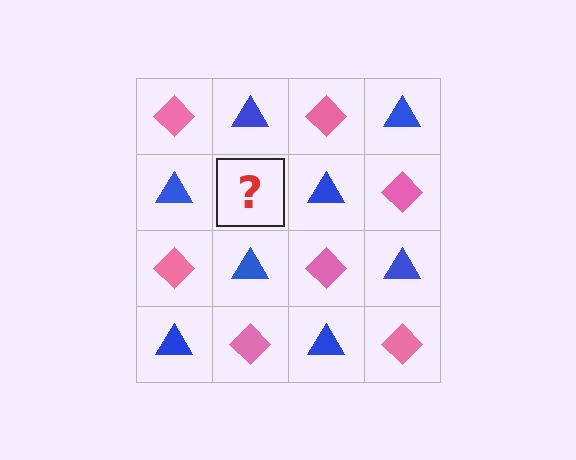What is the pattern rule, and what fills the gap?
The rule is that it alternates pink diamond and blue triangle in a checkerboard pattern. The gap should be filled with a pink diamond.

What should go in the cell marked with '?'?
The missing cell should contain a pink diamond.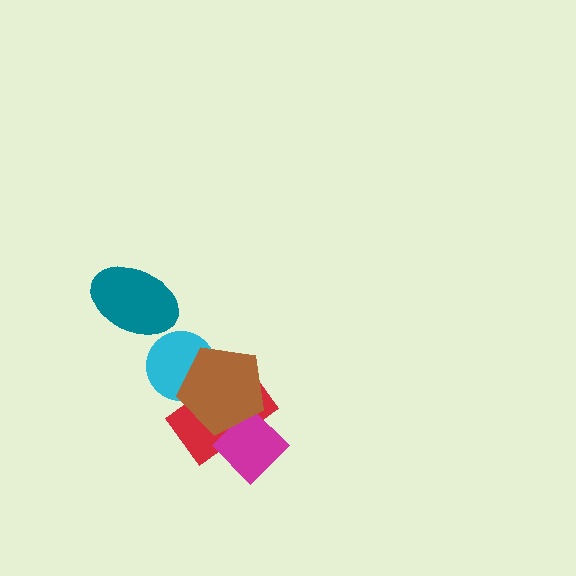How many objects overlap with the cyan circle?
2 objects overlap with the cyan circle.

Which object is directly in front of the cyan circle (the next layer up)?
The red rectangle is directly in front of the cyan circle.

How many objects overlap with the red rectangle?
3 objects overlap with the red rectangle.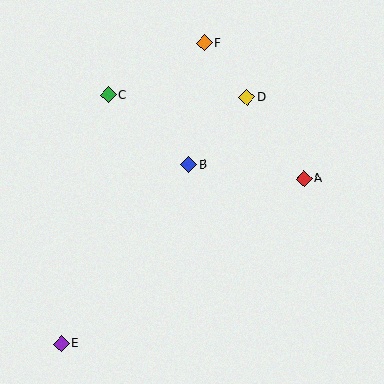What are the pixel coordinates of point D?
Point D is at (247, 97).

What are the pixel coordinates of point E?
Point E is at (61, 344).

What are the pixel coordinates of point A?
Point A is at (304, 179).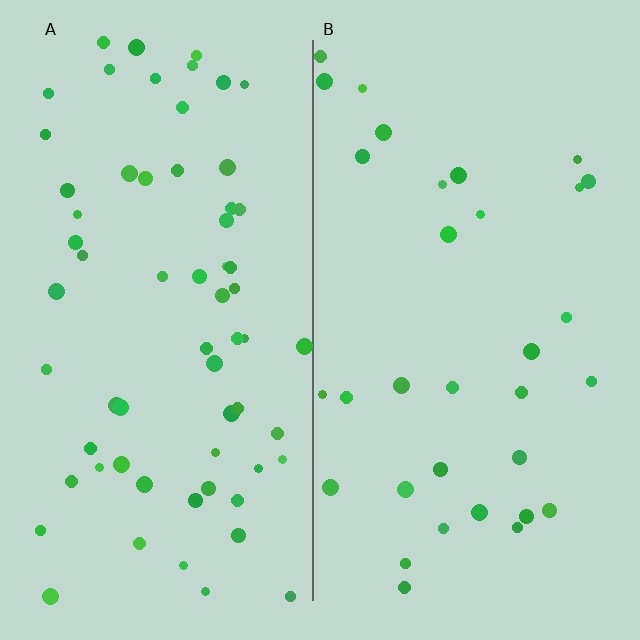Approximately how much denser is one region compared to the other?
Approximately 2.0× — region A over region B.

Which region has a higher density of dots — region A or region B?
A (the left).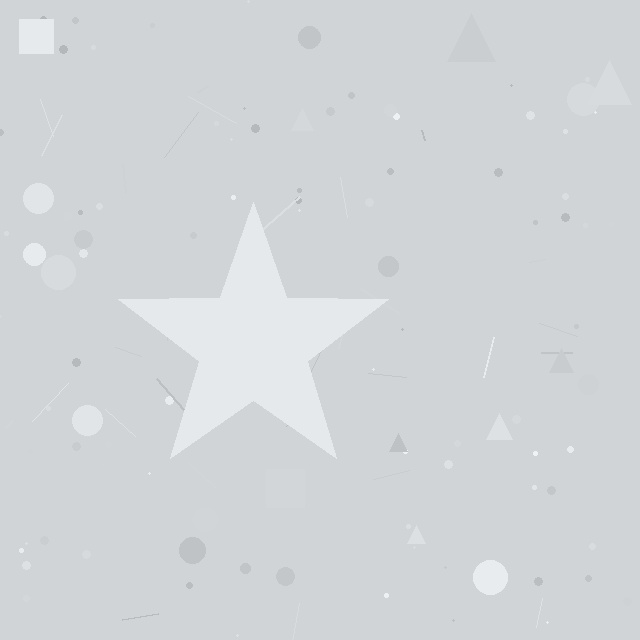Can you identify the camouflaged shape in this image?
The camouflaged shape is a star.